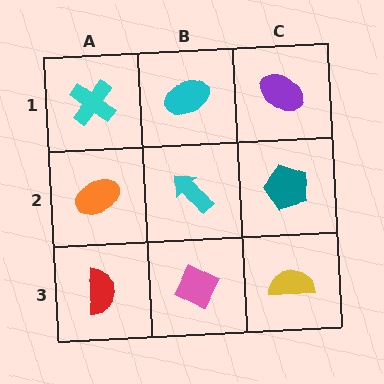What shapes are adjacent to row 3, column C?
A teal pentagon (row 2, column C), a pink diamond (row 3, column B).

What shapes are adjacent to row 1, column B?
A cyan arrow (row 2, column B), a cyan cross (row 1, column A), a purple ellipse (row 1, column C).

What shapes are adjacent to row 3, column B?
A cyan arrow (row 2, column B), a red semicircle (row 3, column A), a yellow semicircle (row 3, column C).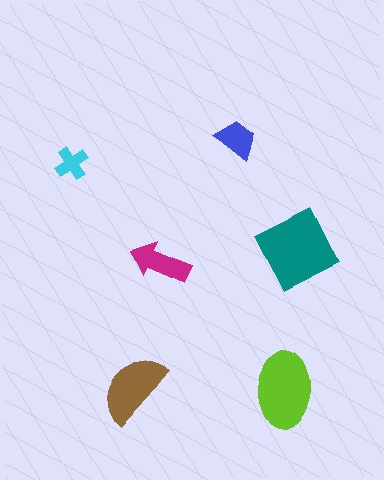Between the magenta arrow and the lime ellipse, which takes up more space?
The lime ellipse.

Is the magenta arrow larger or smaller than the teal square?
Smaller.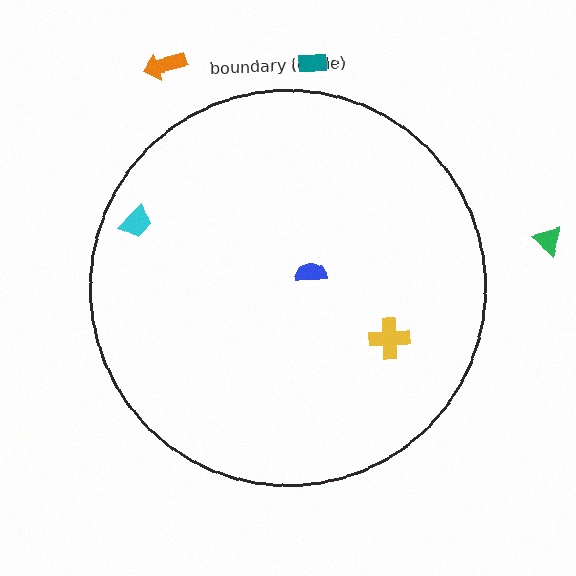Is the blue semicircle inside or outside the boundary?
Inside.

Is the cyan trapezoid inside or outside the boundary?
Inside.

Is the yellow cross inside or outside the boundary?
Inside.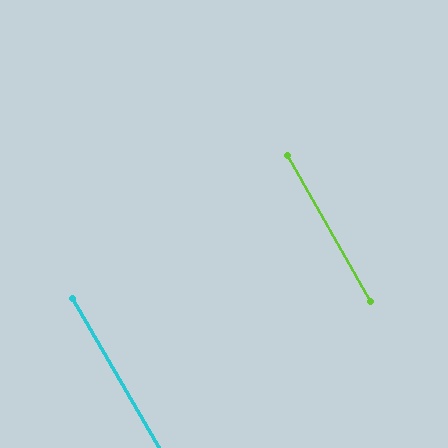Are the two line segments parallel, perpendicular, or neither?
Parallel — their directions differ by only 0.7°.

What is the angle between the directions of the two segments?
Approximately 1 degree.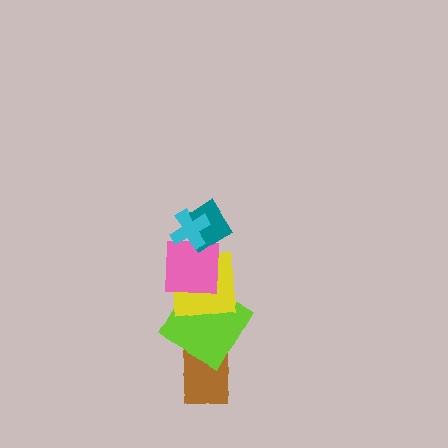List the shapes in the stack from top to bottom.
From top to bottom: the cyan cross, the teal diamond, the pink square, the yellow square, the lime diamond, the brown rectangle.